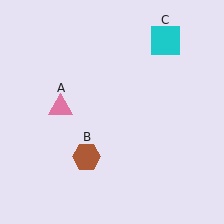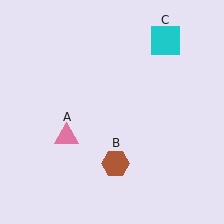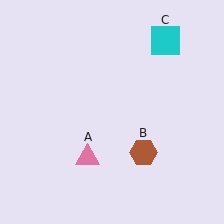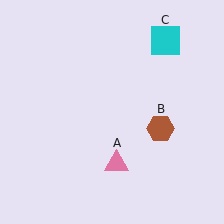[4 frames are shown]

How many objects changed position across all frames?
2 objects changed position: pink triangle (object A), brown hexagon (object B).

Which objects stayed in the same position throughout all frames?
Cyan square (object C) remained stationary.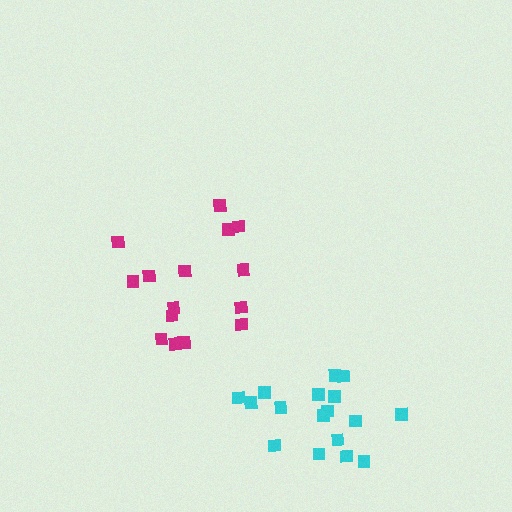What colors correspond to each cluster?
The clusters are colored: magenta, cyan.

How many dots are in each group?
Group 1: 15 dots, Group 2: 17 dots (32 total).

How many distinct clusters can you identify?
There are 2 distinct clusters.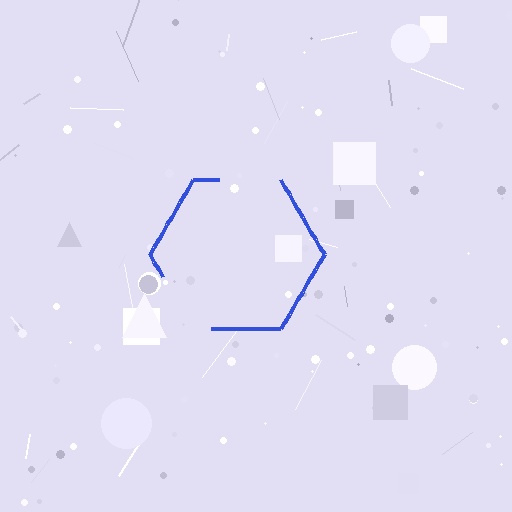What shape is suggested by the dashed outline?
The dashed outline suggests a hexagon.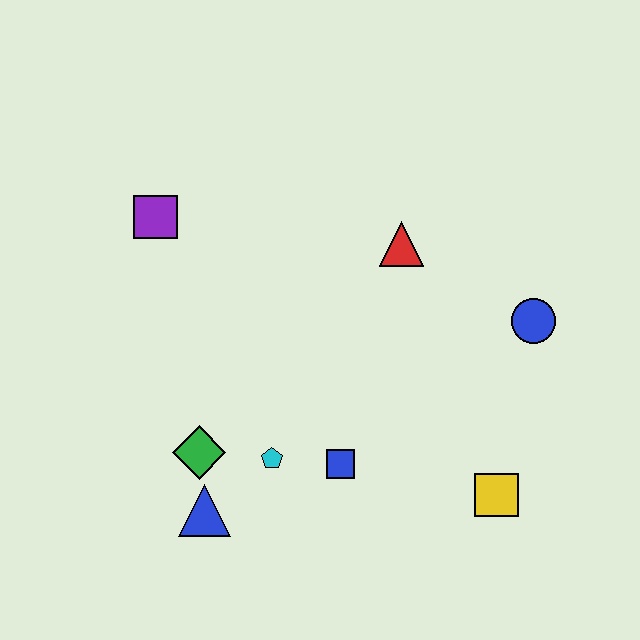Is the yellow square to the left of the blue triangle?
No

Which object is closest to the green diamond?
The blue triangle is closest to the green diamond.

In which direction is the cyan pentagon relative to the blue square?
The cyan pentagon is to the left of the blue square.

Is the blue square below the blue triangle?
No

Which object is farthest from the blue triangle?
The blue circle is farthest from the blue triangle.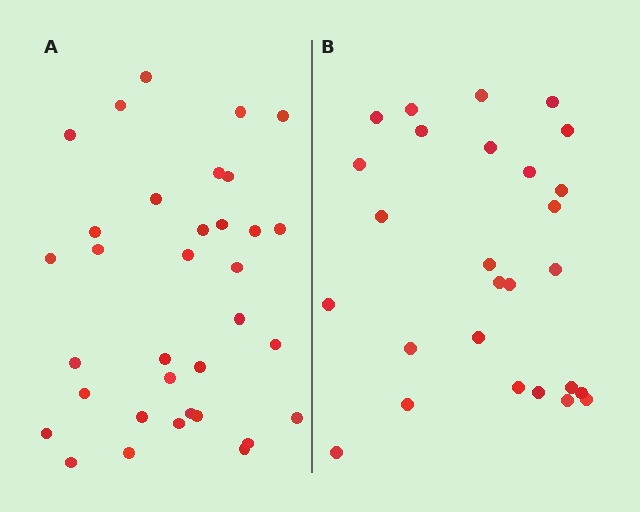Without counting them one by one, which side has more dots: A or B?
Region A (the left region) has more dots.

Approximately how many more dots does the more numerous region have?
Region A has roughly 8 or so more dots than region B.